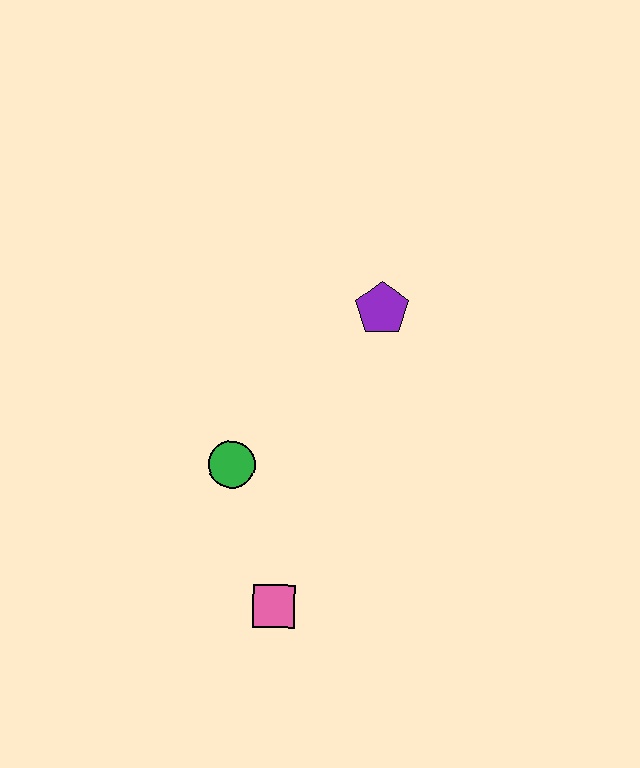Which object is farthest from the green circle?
The purple pentagon is farthest from the green circle.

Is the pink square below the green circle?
Yes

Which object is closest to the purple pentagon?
The green circle is closest to the purple pentagon.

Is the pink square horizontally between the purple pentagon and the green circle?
Yes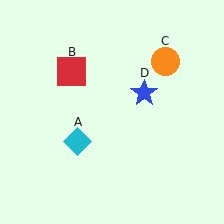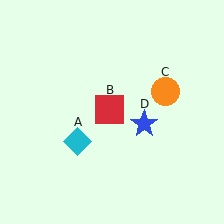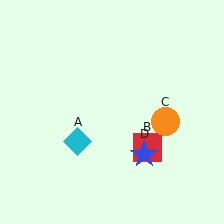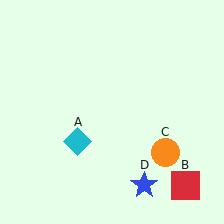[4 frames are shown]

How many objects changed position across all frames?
3 objects changed position: red square (object B), orange circle (object C), blue star (object D).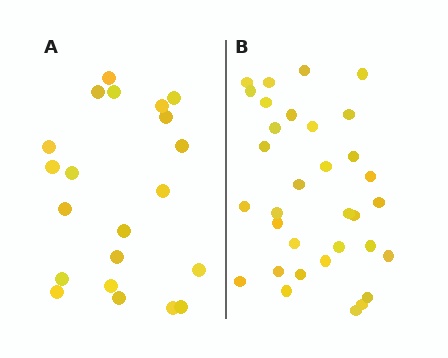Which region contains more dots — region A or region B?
Region B (the right region) has more dots.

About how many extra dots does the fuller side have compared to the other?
Region B has roughly 12 or so more dots than region A.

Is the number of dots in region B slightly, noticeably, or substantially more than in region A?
Region B has substantially more. The ratio is roughly 1.6 to 1.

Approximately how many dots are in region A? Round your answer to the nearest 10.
About 20 dots. (The exact count is 21, which rounds to 20.)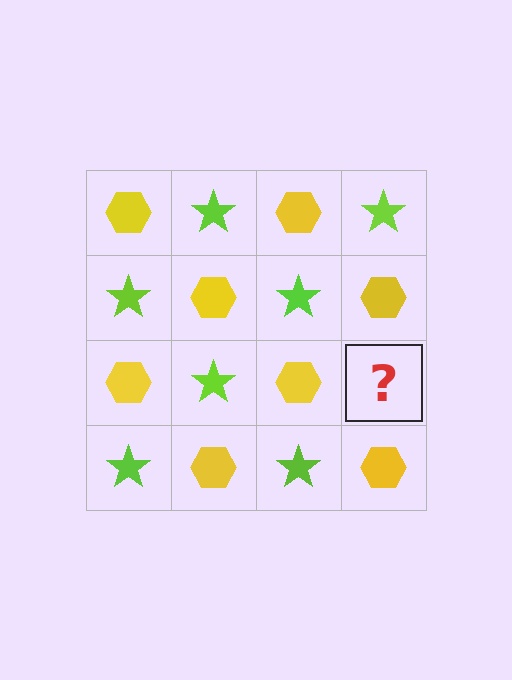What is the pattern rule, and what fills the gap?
The rule is that it alternates yellow hexagon and lime star in a checkerboard pattern. The gap should be filled with a lime star.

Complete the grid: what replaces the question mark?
The question mark should be replaced with a lime star.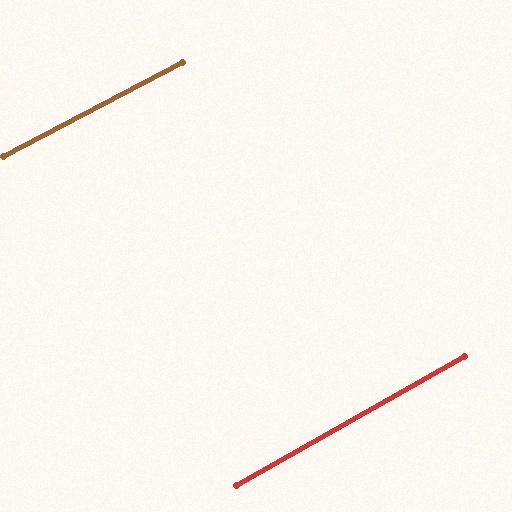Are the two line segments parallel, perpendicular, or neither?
Parallel — their directions differ by only 1.7°.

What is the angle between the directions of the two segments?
Approximately 2 degrees.